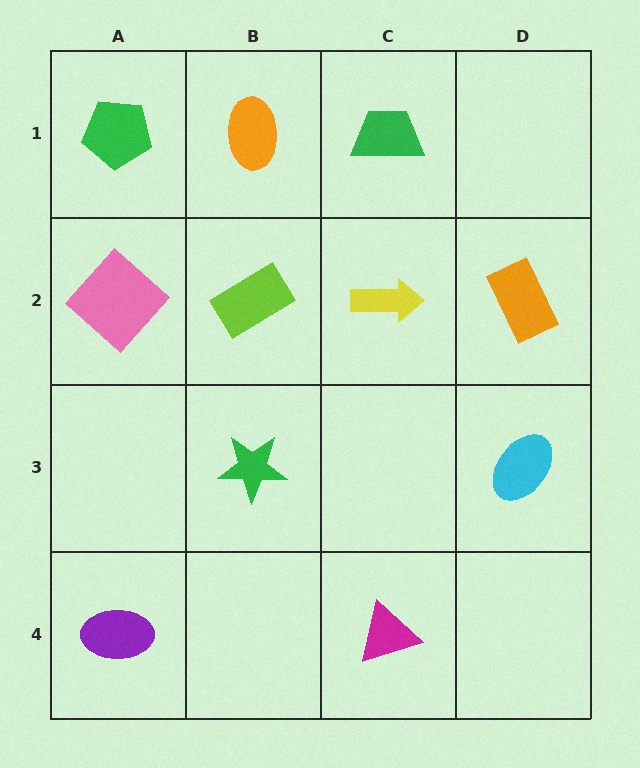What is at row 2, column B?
A lime rectangle.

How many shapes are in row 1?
3 shapes.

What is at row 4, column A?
A purple ellipse.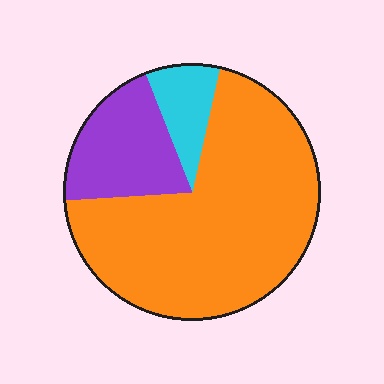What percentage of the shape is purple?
Purple covers around 20% of the shape.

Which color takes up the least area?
Cyan, at roughly 10%.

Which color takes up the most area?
Orange, at roughly 70%.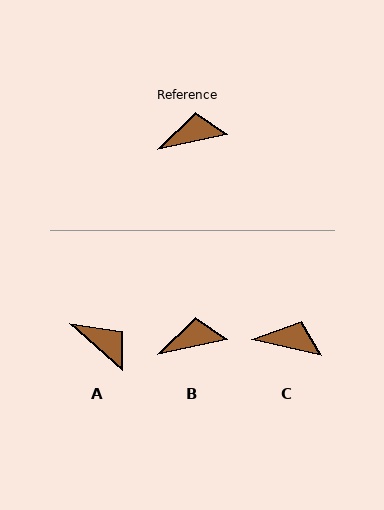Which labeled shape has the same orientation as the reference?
B.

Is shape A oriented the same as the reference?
No, it is off by about 53 degrees.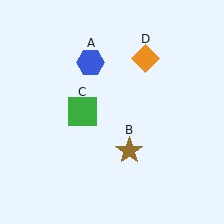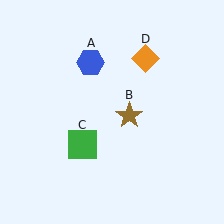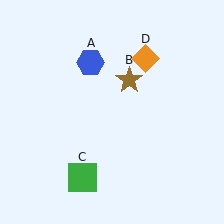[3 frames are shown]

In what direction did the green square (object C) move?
The green square (object C) moved down.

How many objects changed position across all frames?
2 objects changed position: brown star (object B), green square (object C).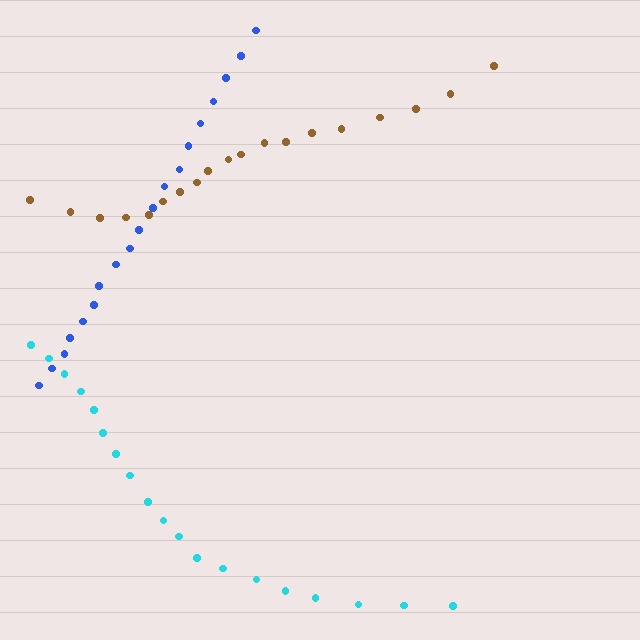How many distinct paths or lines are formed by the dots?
There are 3 distinct paths.